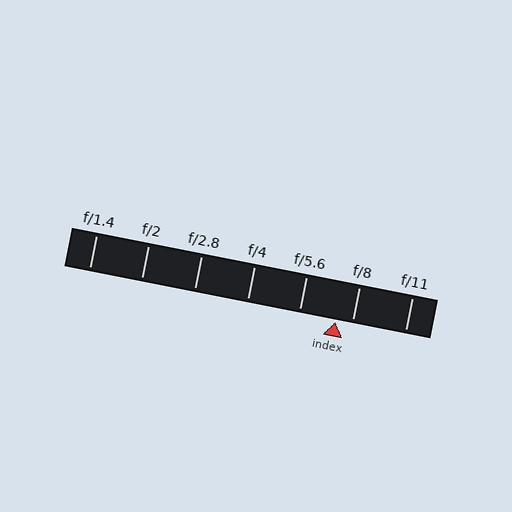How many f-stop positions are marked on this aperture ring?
There are 7 f-stop positions marked.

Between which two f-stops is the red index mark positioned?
The index mark is between f/5.6 and f/8.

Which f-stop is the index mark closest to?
The index mark is closest to f/8.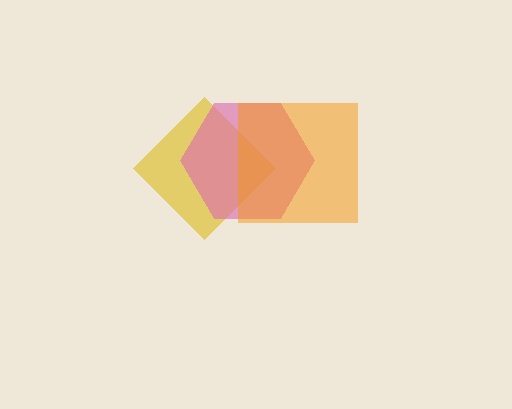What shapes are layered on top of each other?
The layered shapes are: a yellow diamond, a pink hexagon, an orange square.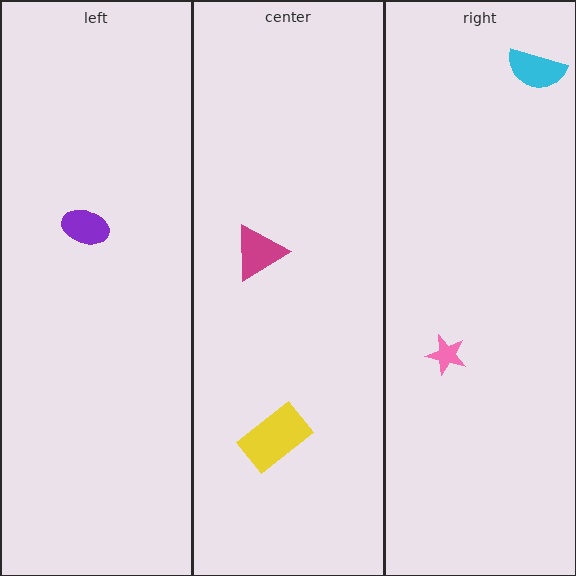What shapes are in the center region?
The magenta triangle, the yellow rectangle.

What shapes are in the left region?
The purple ellipse.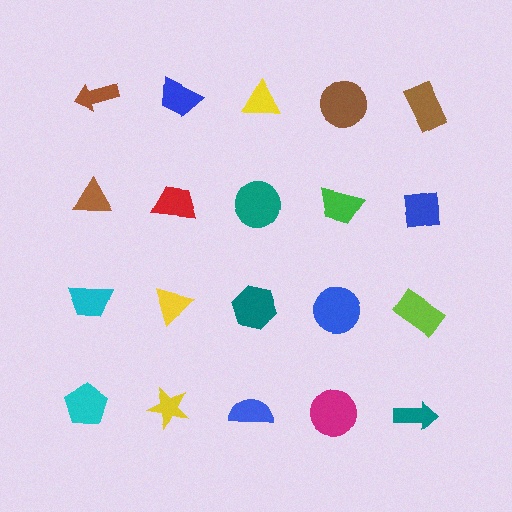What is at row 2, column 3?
A teal circle.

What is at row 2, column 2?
A red trapezoid.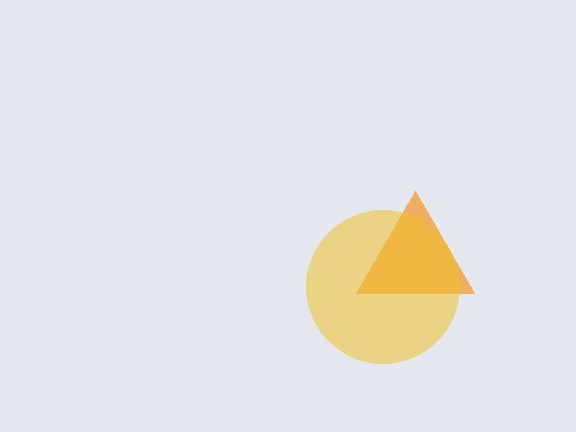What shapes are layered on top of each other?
The layered shapes are: an orange triangle, a yellow circle.